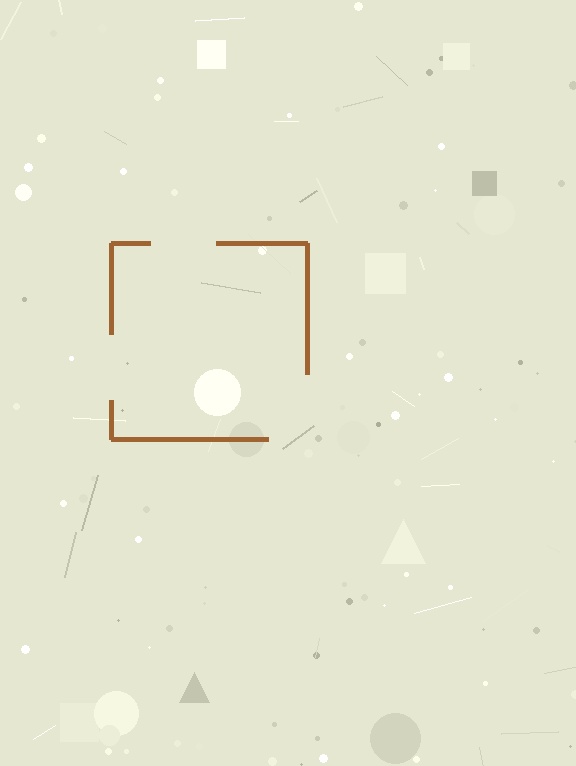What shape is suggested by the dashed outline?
The dashed outline suggests a square.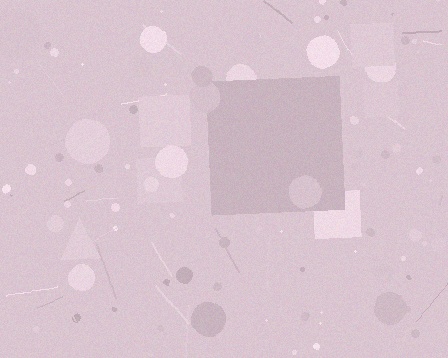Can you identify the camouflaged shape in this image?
The camouflaged shape is a square.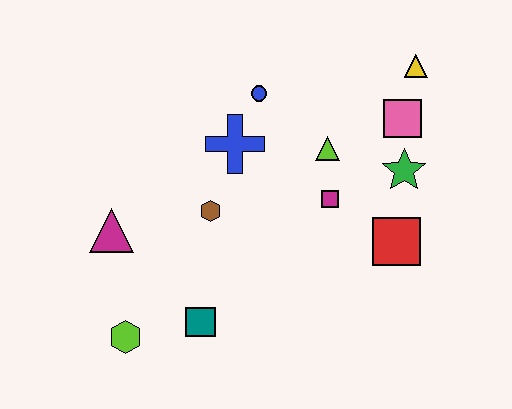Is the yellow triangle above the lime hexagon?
Yes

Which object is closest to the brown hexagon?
The blue cross is closest to the brown hexagon.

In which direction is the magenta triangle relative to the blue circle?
The magenta triangle is to the left of the blue circle.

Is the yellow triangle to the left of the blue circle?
No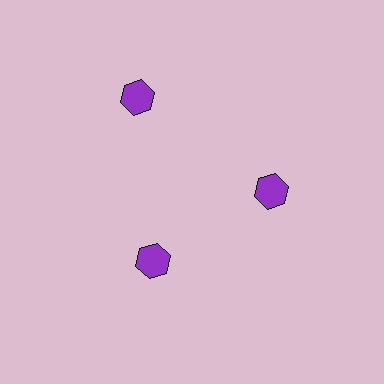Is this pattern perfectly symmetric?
No. The 3 purple hexagons are arranged in a ring, but one element near the 11 o'clock position is pushed outward from the center, breaking the 3-fold rotational symmetry.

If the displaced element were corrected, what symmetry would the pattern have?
It would have 3-fold rotational symmetry — the pattern would map onto itself every 120 degrees.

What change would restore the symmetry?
The symmetry would be restored by moving it inward, back onto the ring so that all 3 hexagons sit at equal angles and equal distance from the center.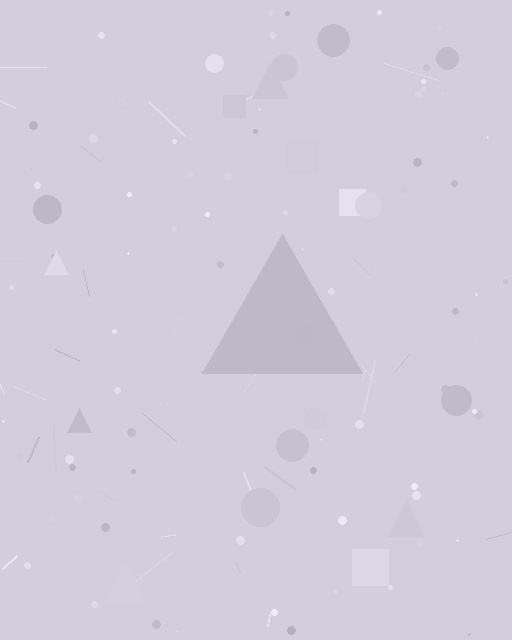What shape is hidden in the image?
A triangle is hidden in the image.